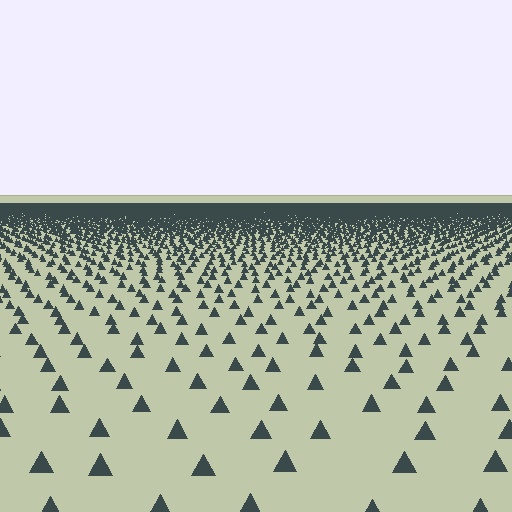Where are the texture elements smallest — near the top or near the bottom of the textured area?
Near the top.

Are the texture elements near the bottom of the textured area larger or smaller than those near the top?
Larger. Near the bottom, elements are closer to the viewer and appear at a bigger on-screen size.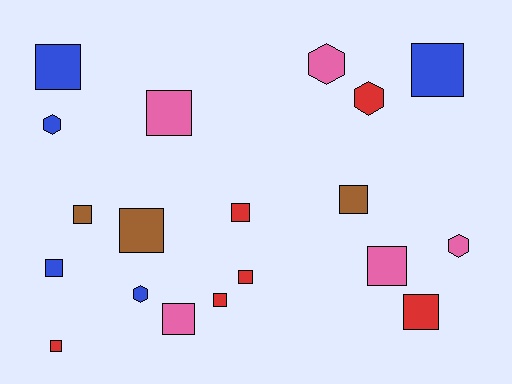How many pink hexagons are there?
There are 2 pink hexagons.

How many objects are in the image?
There are 19 objects.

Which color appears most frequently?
Red, with 6 objects.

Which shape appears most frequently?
Square, with 14 objects.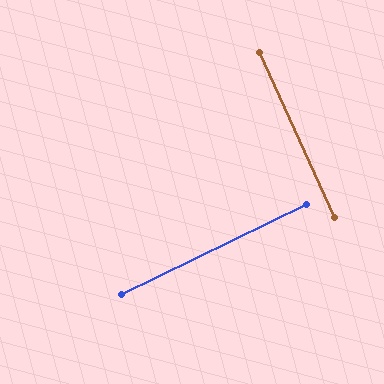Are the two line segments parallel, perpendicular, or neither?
Perpendicular — they meet at approximately 88°.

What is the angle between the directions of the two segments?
Approximately 88 degrees.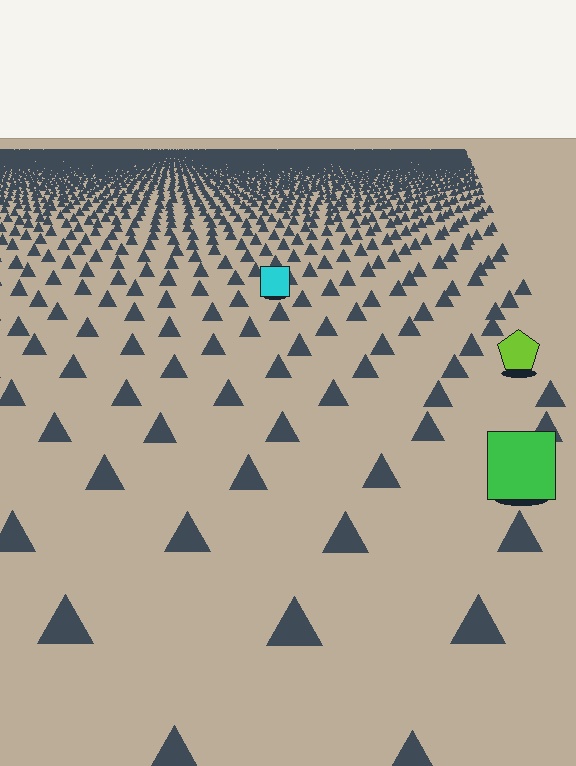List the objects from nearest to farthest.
From nearest to farthest: the green square, the lime pentagon, the cyan square.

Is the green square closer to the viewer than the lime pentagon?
Yes. The green square is closer — you can tell from the texture gradient: the ground texture is coarser near it.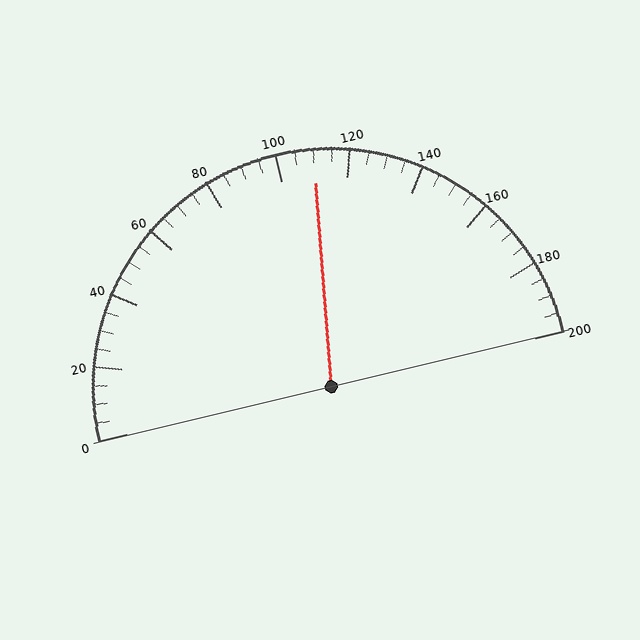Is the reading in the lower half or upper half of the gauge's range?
The reading is in the upper half of the range (0 to 200).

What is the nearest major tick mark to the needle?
The nearest major tick mark is 120.